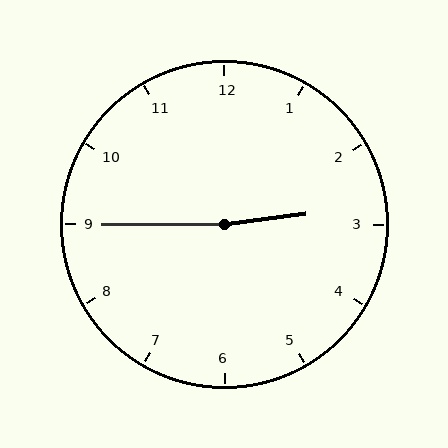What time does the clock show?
2:45.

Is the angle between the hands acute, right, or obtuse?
It is obtuse.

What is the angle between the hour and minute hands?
Approximately 172 degrees.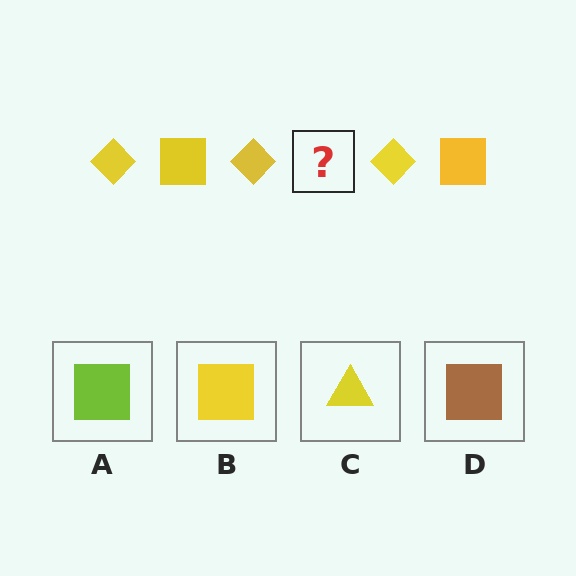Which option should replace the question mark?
Option B.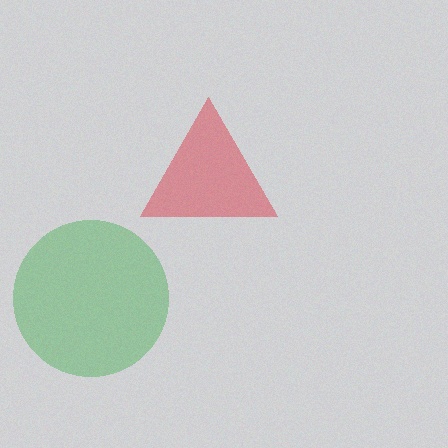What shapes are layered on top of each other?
The layered shapes are: a red triangle, a green circle.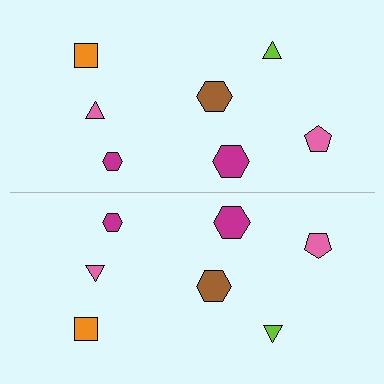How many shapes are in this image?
There are 14 shapes in this image.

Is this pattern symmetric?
Yes, this pattern has bilateral (reflection) symmetry.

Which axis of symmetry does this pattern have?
The pattern has a horizontal axis of symmetry running through the center of the image.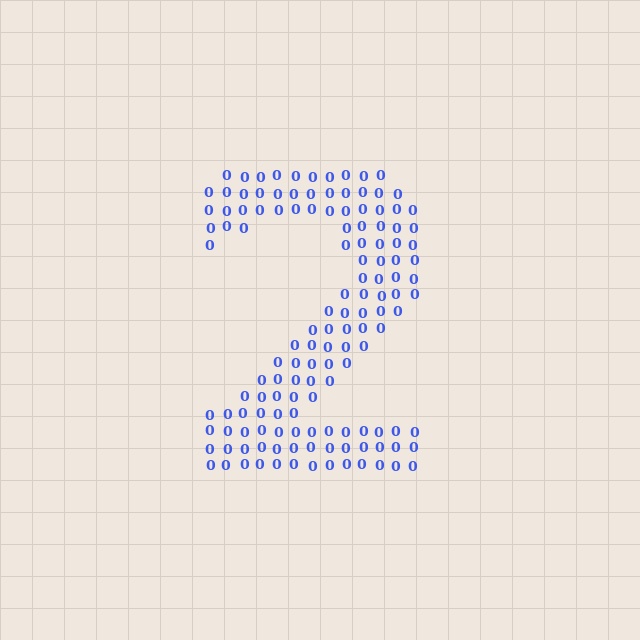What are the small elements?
The small elements are digit 0's.